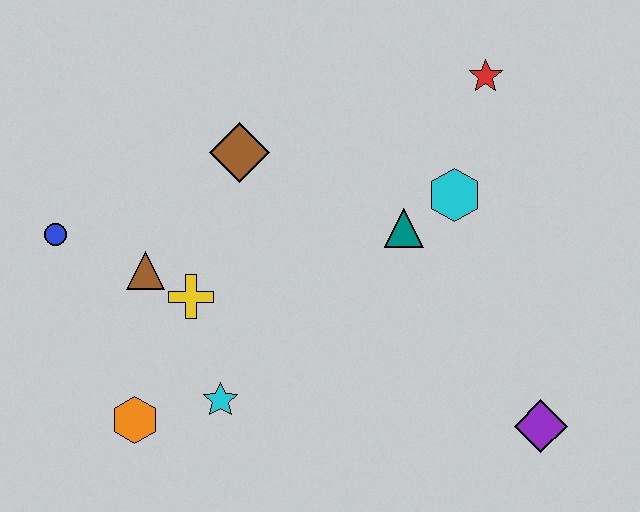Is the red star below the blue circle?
No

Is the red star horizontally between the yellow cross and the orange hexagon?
No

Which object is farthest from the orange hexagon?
The red star is farthest from the orange hexagon.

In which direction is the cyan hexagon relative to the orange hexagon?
The cyan hexagon is to the right of the orange hexagon.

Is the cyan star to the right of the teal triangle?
No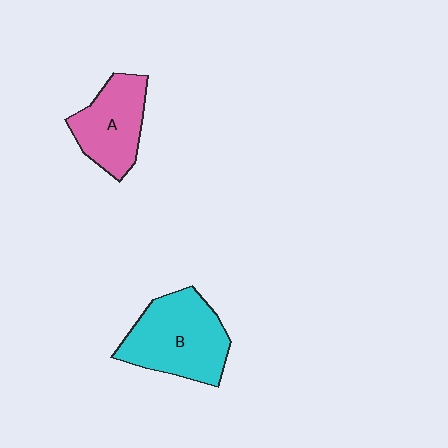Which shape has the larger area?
Shape B (cyan).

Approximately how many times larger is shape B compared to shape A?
Approximately 1.4 times.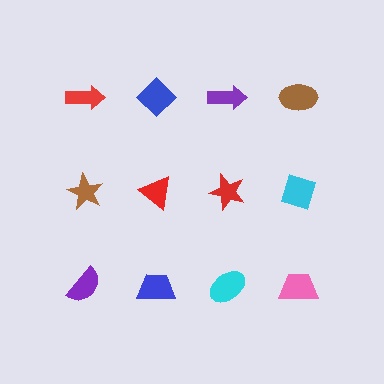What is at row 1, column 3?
A purple arrow.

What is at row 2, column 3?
A red star.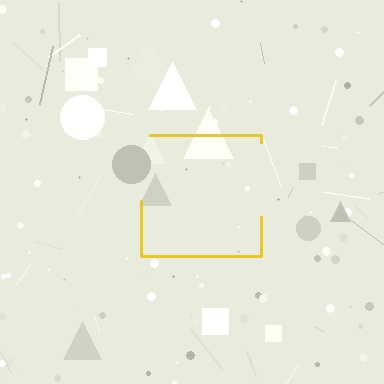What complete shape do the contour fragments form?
The contour fragments form a square.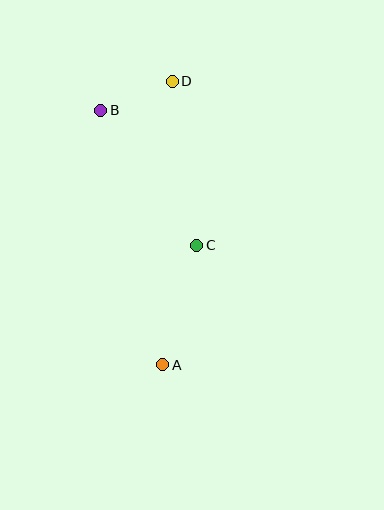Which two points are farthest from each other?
Points A and D are farthest from each other.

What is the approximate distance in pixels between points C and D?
The distance between C and D is approximately 166 pixels.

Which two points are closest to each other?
Points B and D are closest to each other.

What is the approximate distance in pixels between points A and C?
The distance between A and C is approximately 124 pixels.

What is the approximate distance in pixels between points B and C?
The distance between B and C is approximately 166 pixels.